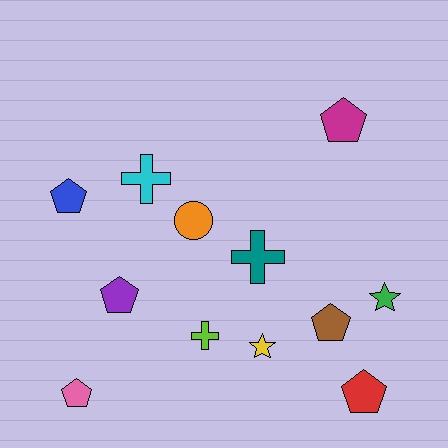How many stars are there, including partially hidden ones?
There are 2 stars.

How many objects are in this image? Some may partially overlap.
There are 12 objects.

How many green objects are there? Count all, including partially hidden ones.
There is 1 green object.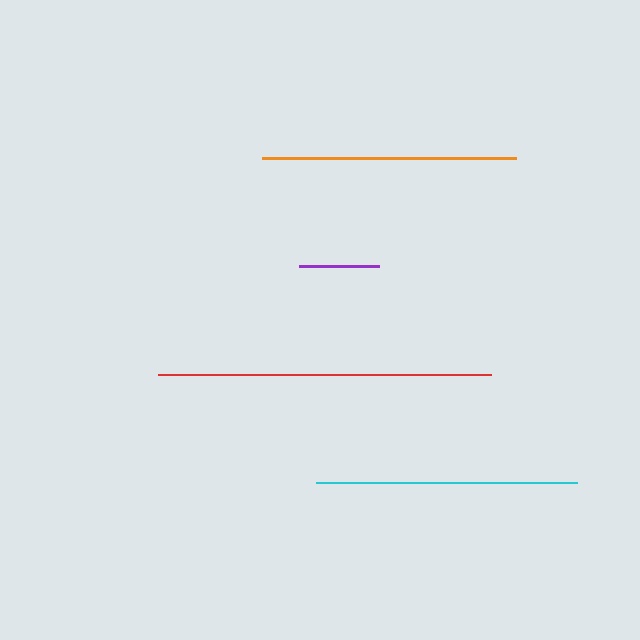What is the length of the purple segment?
The purple segment is approximately 79 pixels long.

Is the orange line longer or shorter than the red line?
The red line is longer than the orange line.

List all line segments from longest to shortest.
From longest to shortest: red, cyan, orange, purple.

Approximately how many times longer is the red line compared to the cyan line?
The red line is approximately 1.3 times the length of the cyan line.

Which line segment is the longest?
The red line is the longest at approximately 333 pixels.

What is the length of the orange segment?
The orange segment is approximately 254 pixels long.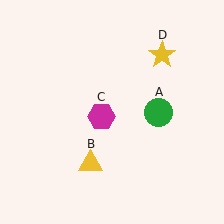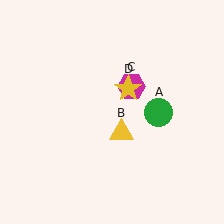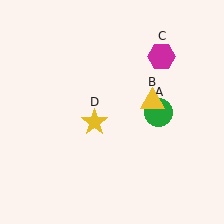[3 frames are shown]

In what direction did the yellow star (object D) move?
The yellow star (object D) moved down and to the left.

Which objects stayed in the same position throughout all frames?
Green circle (object A) remained stationary.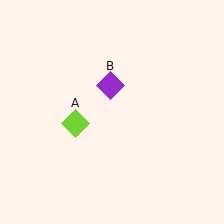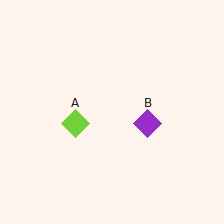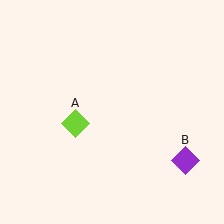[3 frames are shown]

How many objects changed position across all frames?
1 object changed position: purple diamond (object B).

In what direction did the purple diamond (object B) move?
The purple diamond (object B) moved down and to the right.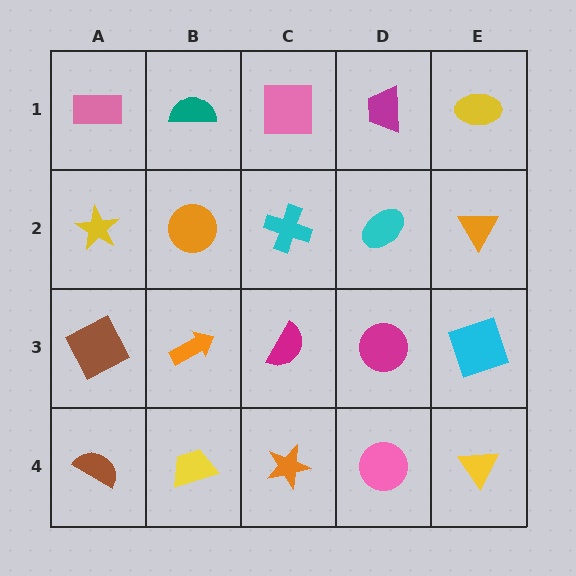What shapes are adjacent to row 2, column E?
A yellow ellipse (row 1, column E), a cyan square (row 3, column E), a cyan ellipse (row 2, column D).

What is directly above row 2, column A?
A pink rectangle.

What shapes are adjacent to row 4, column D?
A magenta circle (row 3, column D), an orange star (row 4, column C), a yellow triangle (row 4, column E).